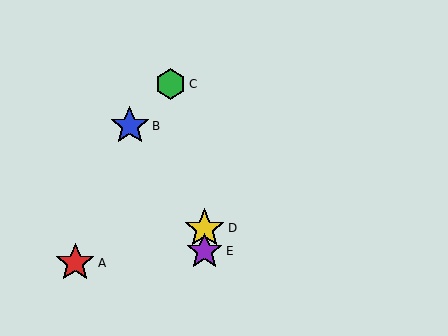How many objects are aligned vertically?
2 objects (D, E) are aligned vertically.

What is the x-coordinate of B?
Object B is at x≈130.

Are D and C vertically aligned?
No, D is at x≈204 and C is at x≈171.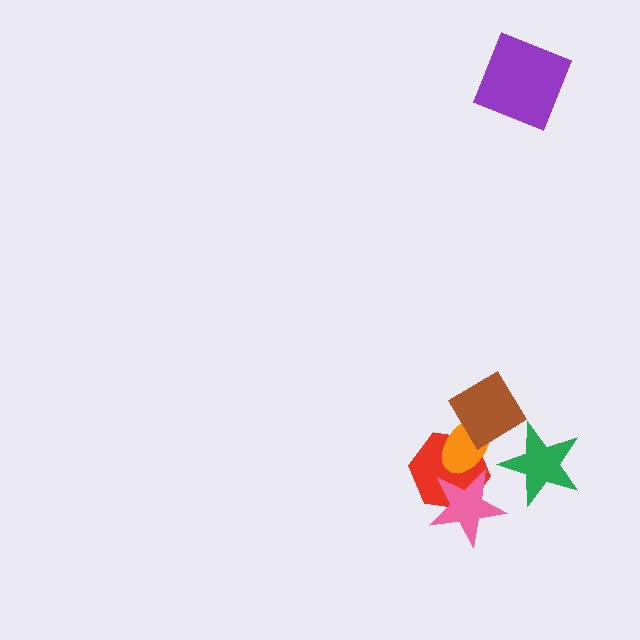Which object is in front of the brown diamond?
The green star is in front of the brown diamond.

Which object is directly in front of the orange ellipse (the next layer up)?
The brown diamond is directly in front of the orange ellipse.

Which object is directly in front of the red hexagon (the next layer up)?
The orange ellipse is directly in front of the red hexagon.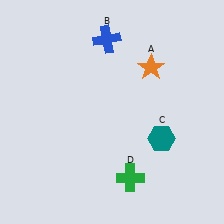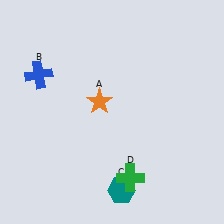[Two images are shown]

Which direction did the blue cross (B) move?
The blue cross (B) moved left.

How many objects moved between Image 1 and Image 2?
3 objects moved between the two images.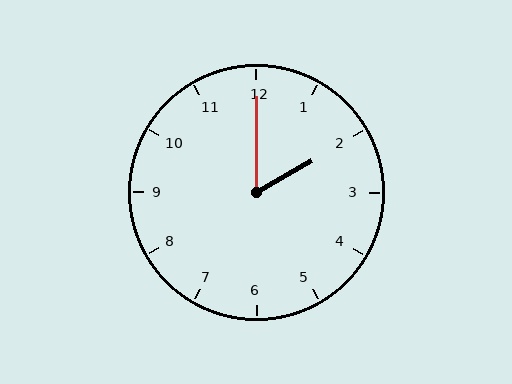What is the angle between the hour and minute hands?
Approximately 60 degrees.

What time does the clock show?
2:00.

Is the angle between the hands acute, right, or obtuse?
It is acute.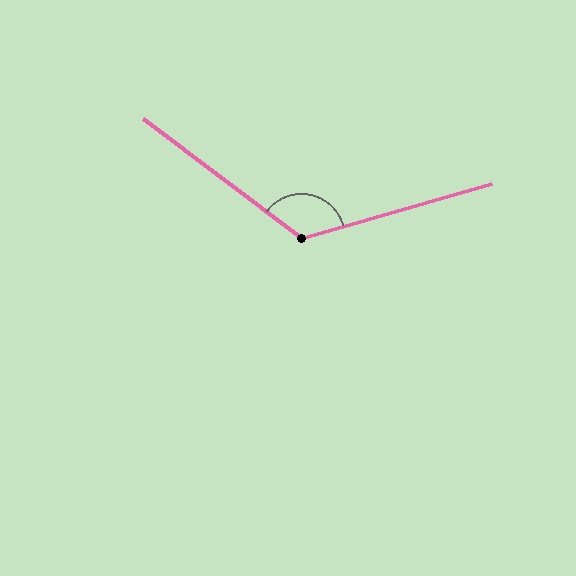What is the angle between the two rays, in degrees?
Approximately 127 degrees.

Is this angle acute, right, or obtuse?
It is obtuse.